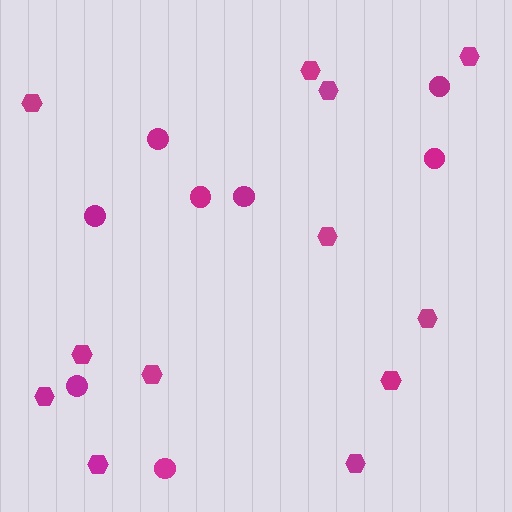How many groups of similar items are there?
There are 2 groups: one group of hexagons (12) and one group of circles (8).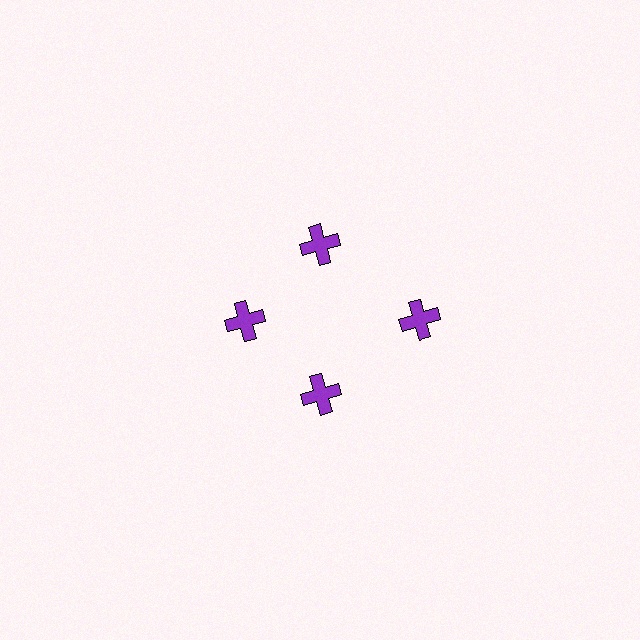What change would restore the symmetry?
The symmetry would be restored by moving it inward, back onto the ring so that all 4 crosses sit at equal angles and equal distance from the center.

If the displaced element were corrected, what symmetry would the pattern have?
It would have 4-fold rotational symmetry — the pattern would map onto itself every 90 degrees.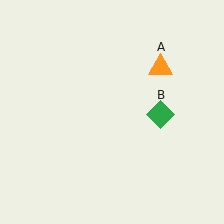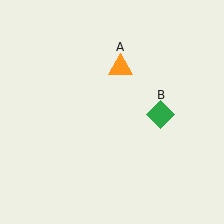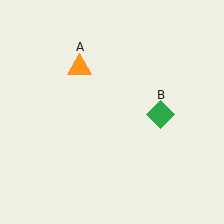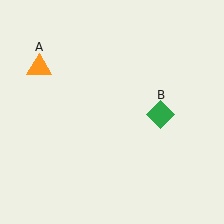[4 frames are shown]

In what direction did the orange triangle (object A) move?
The orange triangle (object A) moved left.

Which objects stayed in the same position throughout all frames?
Green diamond (object B) remained stationary.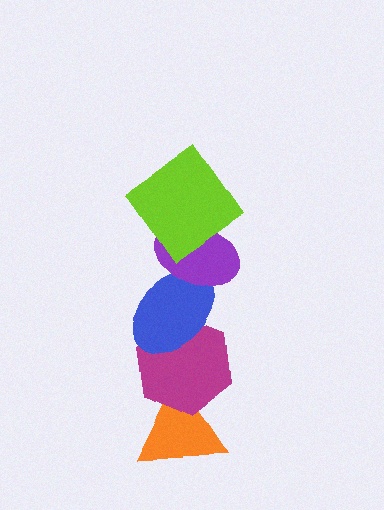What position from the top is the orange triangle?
The orange triangle is 5th from the top.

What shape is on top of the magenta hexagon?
The blue ellipse is on top of the magenta hexagon.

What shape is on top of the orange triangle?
The magenta hexagon is on top of the orange triangle.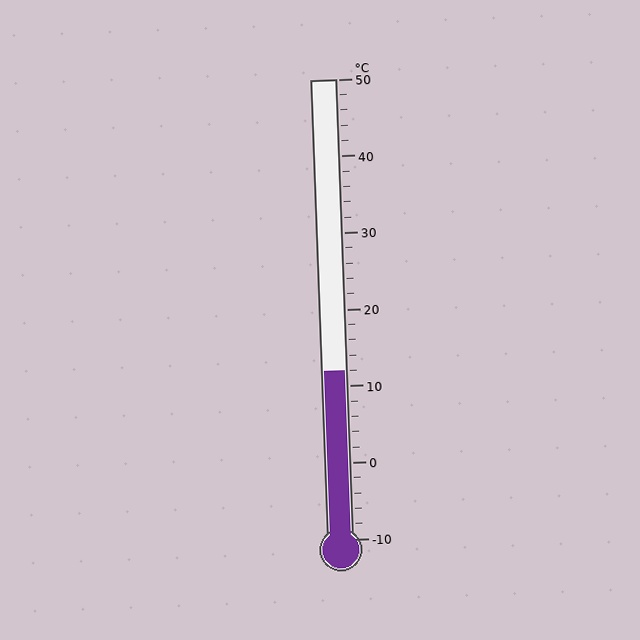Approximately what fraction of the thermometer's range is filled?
The thermometer is filled to approximately 35% of its range.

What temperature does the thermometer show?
The thermometer shows approximately 12°C.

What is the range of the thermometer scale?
The thermometer scale ranges from -10°C to 50°C.